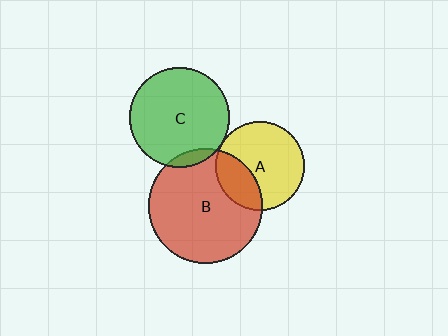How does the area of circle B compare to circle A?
Approximately 1.6 times.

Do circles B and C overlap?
Yes.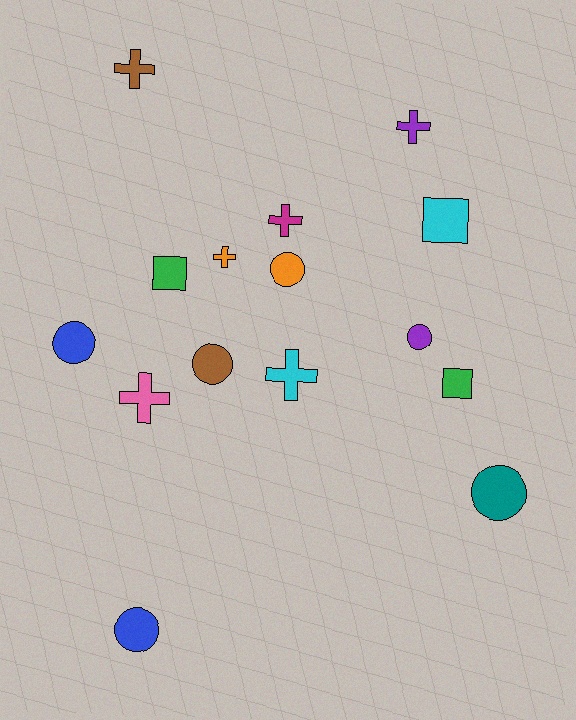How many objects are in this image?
There are 15 objects.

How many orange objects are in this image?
There are 2 orange objects.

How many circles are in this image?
There are 6 circles.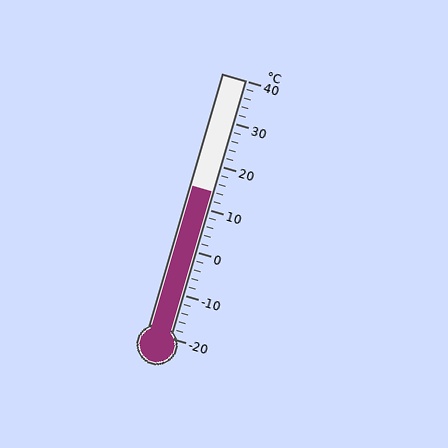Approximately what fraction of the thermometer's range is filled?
The thermometer is filled to approximately 55% of its range.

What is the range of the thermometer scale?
The thermometer scale ranges from -20°C to 40°C.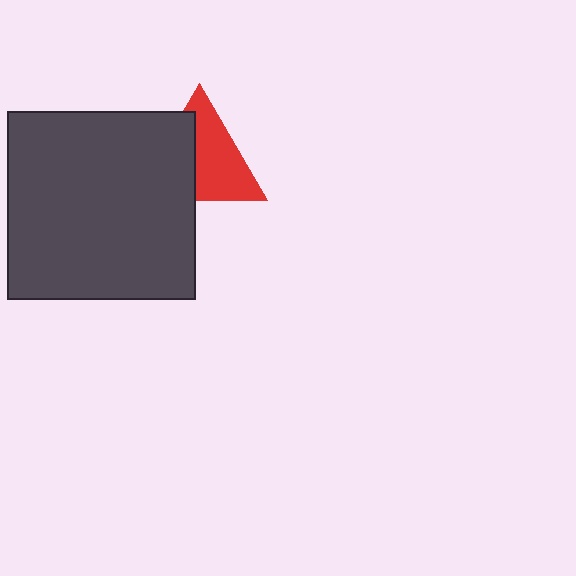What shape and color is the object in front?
The object in front is a dark gray square.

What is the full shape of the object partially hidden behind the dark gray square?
The partially hidden object is a red triangle.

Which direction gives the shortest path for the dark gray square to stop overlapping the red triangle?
Moving left gives the shortest separation.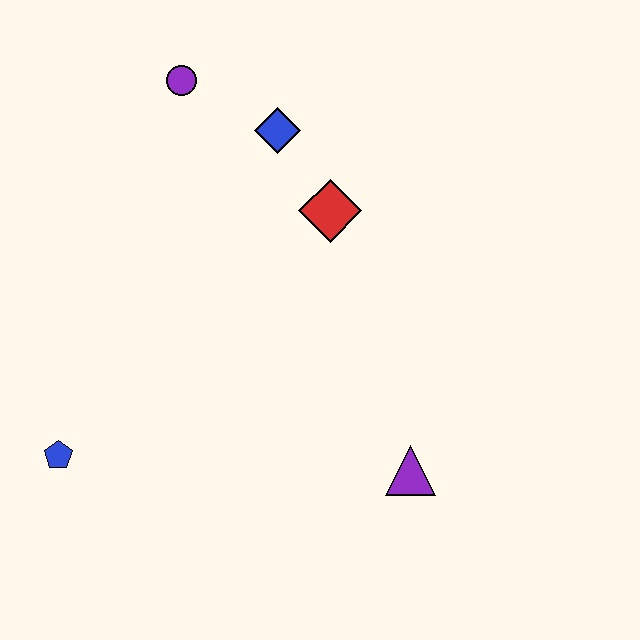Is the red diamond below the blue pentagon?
No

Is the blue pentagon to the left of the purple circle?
Yes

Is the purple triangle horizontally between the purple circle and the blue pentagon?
No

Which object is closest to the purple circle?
The blue diamond is closest to the purple circle.